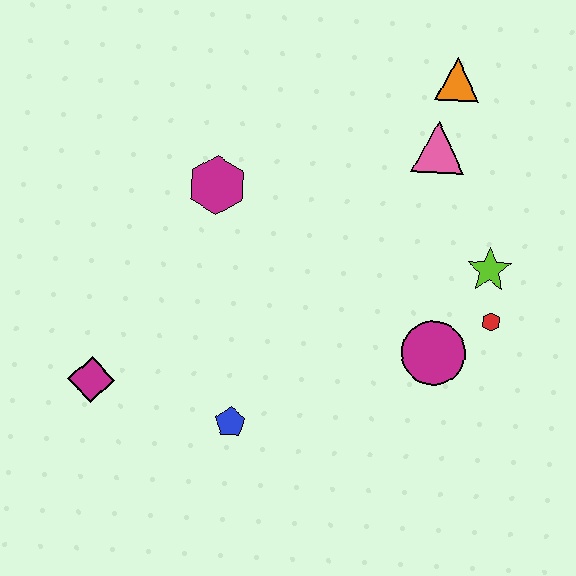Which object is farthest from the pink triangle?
The magenta diamond is farthest from the pink triangle.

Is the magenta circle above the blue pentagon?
Yes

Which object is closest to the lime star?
The red hexagon is closest to the lime star.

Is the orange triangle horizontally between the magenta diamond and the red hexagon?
Yes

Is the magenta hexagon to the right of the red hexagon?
No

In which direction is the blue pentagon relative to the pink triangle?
The blue pentagon is below the pink triangle.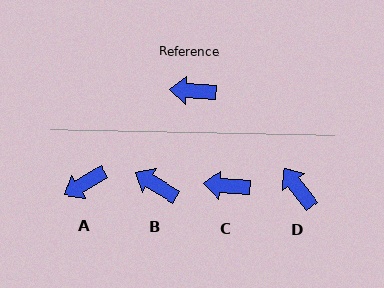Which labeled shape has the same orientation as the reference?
C.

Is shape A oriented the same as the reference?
No, it is off by about 36 degrees.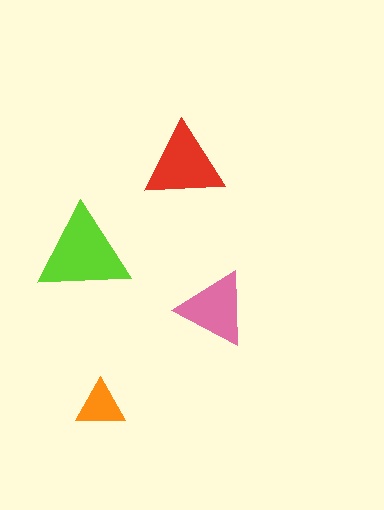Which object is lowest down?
The orange triangle is bottommost.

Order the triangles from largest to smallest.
the lime one, the red one, the pink one, the orange one.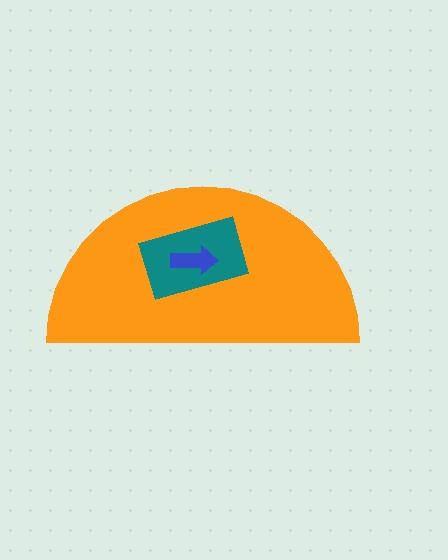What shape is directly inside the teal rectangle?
The blue arrow.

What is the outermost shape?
The orange semicircle.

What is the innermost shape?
The blue arrow.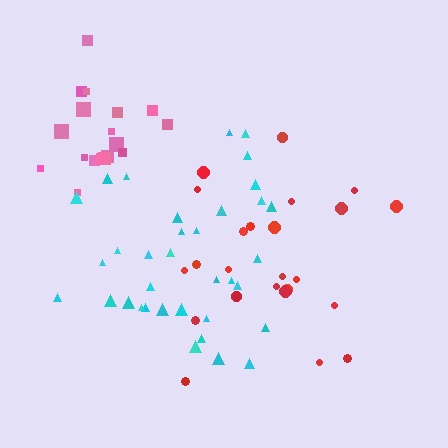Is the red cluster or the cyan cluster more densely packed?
Cyan.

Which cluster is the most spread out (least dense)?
Red.